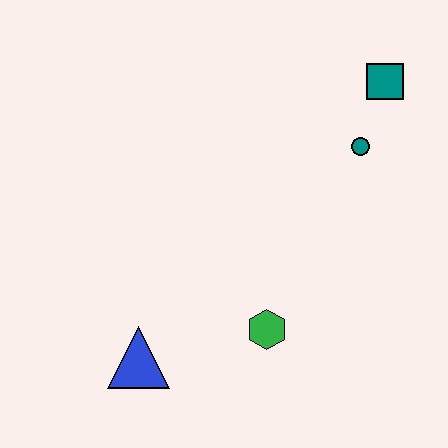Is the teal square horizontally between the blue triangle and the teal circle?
No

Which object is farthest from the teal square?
The blue triangle is farthest from the teal square.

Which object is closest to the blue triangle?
The green hexagon is closest to the blue triangle.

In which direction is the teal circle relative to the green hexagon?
The teal circle is above the green hexagon.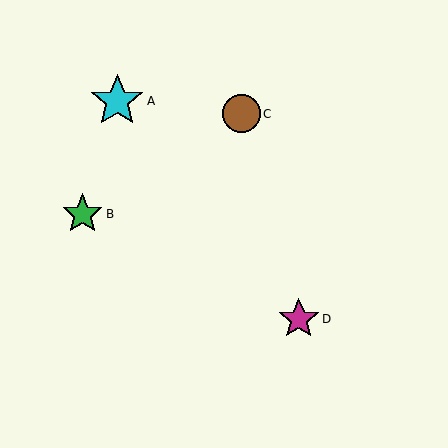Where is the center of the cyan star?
The center of the cyan star is at (117, 101).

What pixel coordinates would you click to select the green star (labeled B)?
Click at (83, 214) to select the green star B.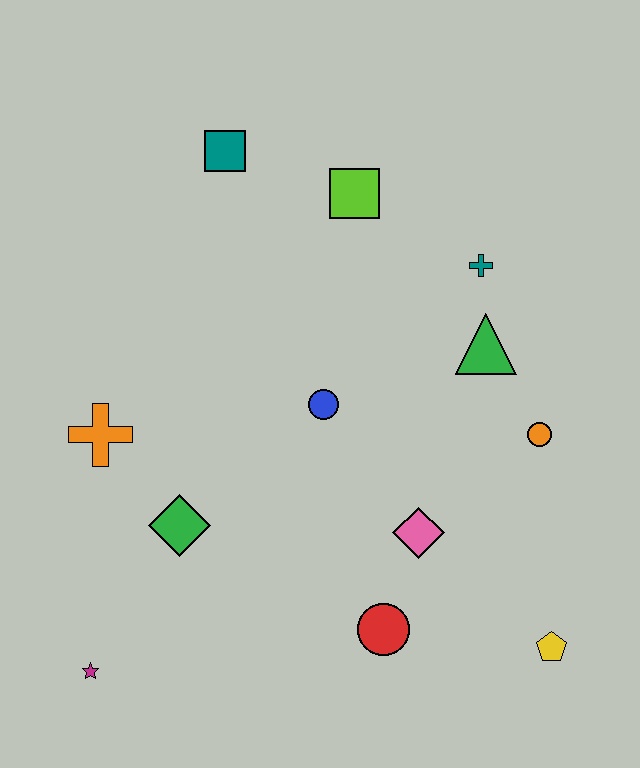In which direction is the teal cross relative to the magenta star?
The teal cross is above the magenta star.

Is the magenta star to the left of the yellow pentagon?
Yes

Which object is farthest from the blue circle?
The magenta star is farthest from the blue circle.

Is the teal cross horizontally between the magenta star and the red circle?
No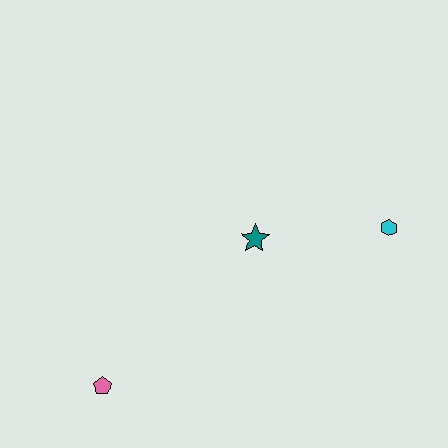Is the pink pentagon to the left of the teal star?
Yes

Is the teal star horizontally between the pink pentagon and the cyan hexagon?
Yes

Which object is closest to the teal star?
The cyan hexagon is closest to the teal star.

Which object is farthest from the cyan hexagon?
The pink pentagon is farthest from the cyan hexagon.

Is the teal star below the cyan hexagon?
Yes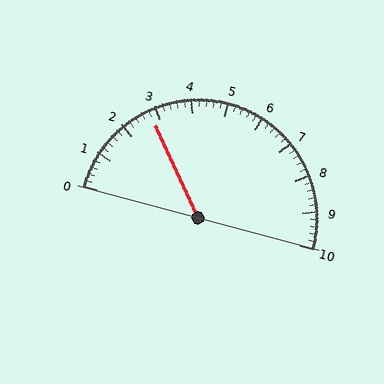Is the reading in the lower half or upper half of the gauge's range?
The reading is in the lower half of the range (0 to 10).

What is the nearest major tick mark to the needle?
The nearest major tick mark is 3.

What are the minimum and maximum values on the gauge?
The gauge ranges from 0 to 10.